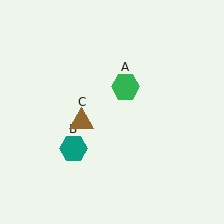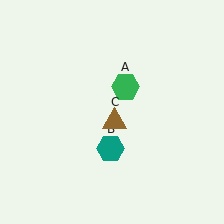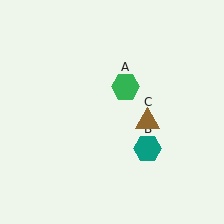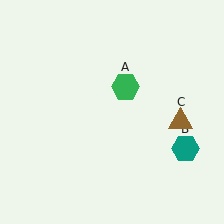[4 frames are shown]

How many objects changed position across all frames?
2 objects changed position: teal hexagon (object B), brown triangle (object C).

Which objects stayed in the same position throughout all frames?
Green hexagon (object A) remained stationary.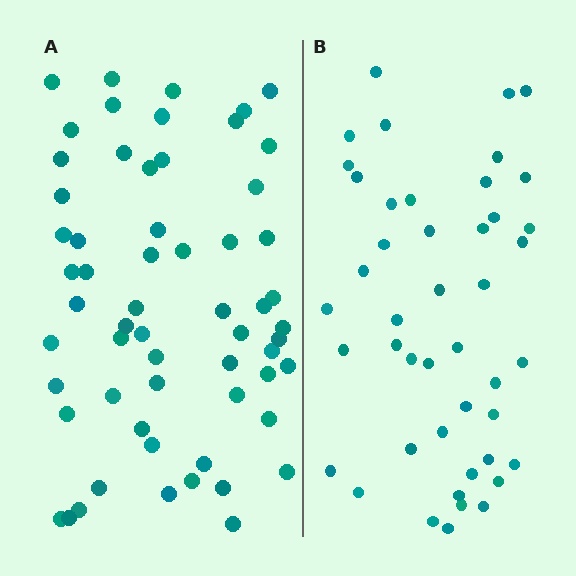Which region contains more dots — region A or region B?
Region A (the left region) has more dots.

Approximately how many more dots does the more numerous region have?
Region A has approximately 15 more dots than region B.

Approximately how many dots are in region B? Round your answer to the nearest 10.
About 40 dots. (The exact count is 45, which rounds to 40.)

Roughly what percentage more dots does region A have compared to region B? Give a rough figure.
About 35% more.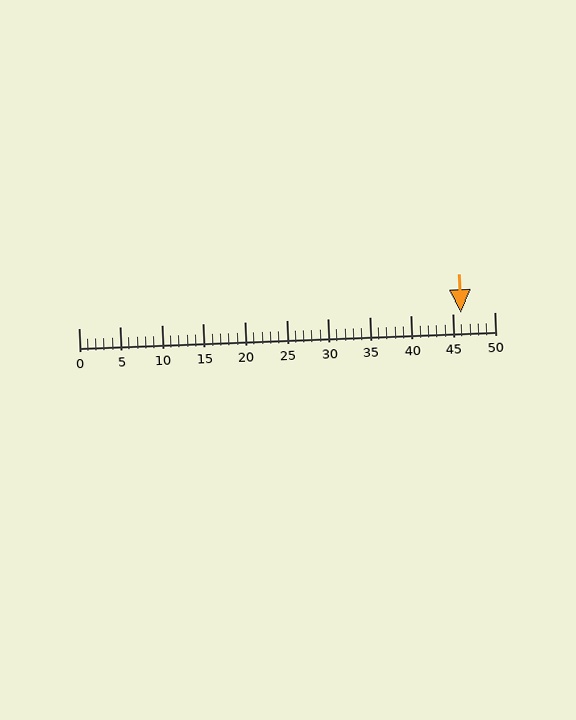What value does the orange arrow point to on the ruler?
The orange arrow points to approximately 46.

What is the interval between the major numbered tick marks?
The major tick marks are spaced 5 units apart.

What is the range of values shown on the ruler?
The ruler shows values from 0 to 50.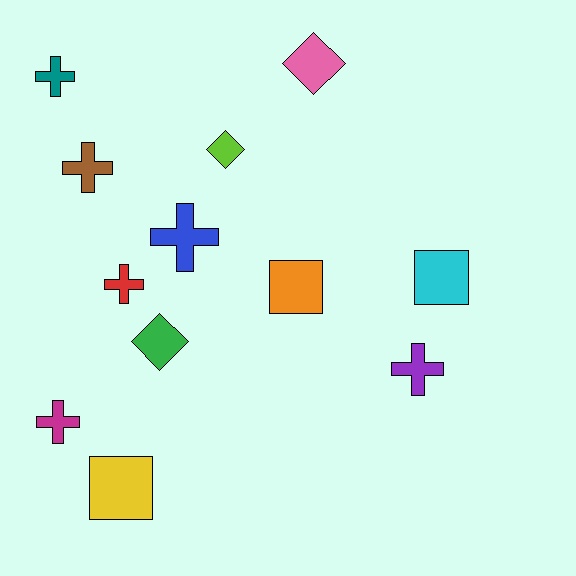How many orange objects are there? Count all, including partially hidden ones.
There is 1 orange object.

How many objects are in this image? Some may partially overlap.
There are 12 objects.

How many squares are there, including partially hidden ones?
There are 3 squares.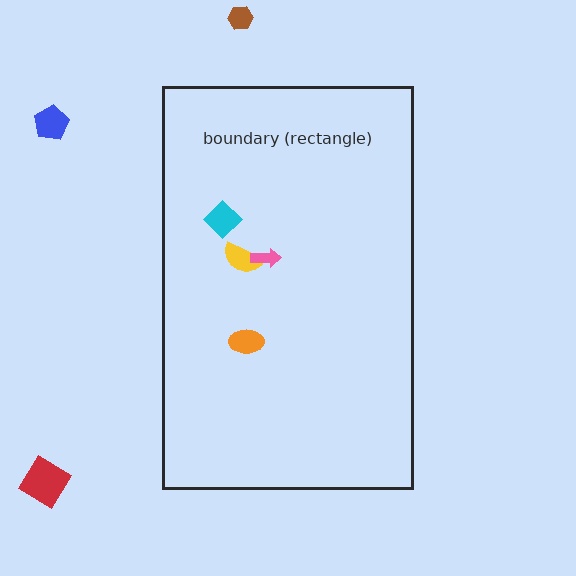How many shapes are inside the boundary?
4 inside, 3 outside.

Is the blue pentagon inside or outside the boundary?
Outside.